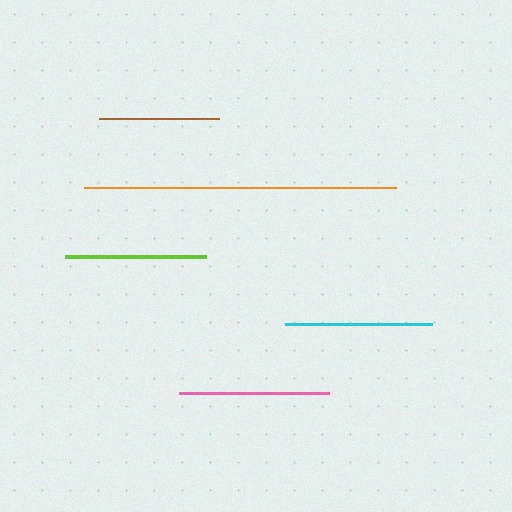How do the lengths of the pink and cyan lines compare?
The pink and cyan lines are approximately the same length.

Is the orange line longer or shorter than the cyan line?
The orange line is longer than the cyan line.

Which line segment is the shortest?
The brown line is the shortest at approximately 120 pixels.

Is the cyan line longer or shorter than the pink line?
The pink line is longer than the cyan line.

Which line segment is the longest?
The orange line is the longest at approximately 312 pixels.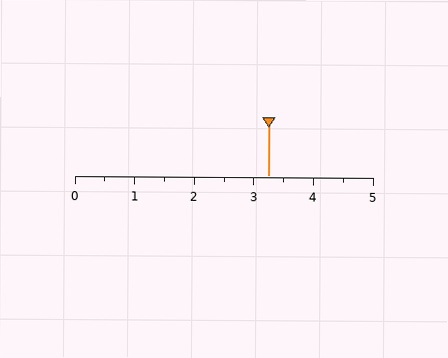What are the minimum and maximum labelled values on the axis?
The axis runs from 0 to 5.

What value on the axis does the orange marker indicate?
The marker indicates approximately 3.2.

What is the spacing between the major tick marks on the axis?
The major ticks are spaced 1 apart.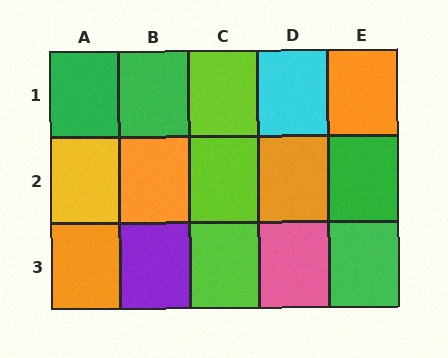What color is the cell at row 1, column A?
Green.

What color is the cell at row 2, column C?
Lime.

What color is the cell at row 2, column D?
Orange.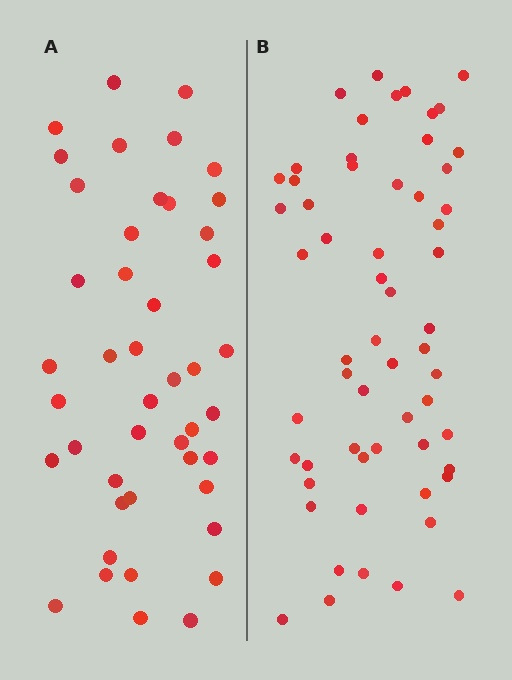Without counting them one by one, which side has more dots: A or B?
Region B (the right region) has more dots.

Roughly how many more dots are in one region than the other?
Region B has approximately 15 more dots than region A.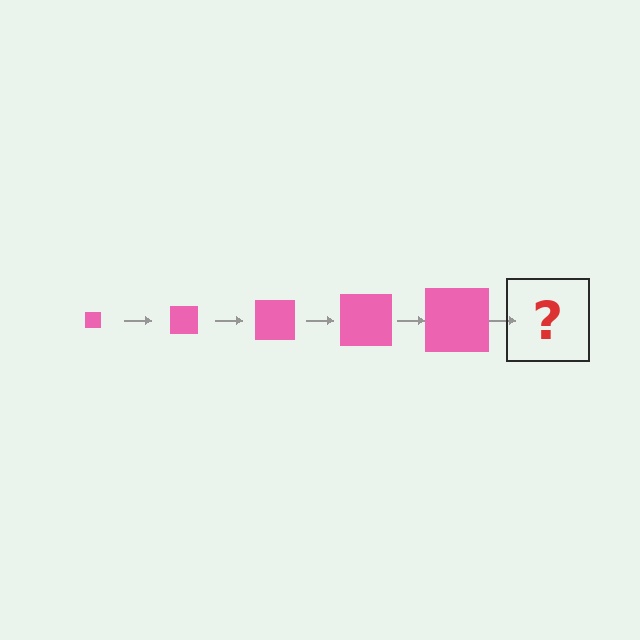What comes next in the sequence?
The next element should be a pink square, larger than the previous one.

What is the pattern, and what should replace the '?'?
The pattern is that the square gets progressively larger each step. The '?' should be a pink square, larger than the previous one.